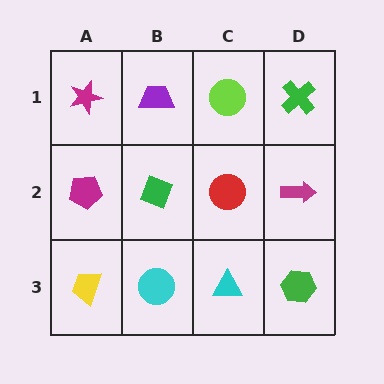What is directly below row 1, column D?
A magenta arrow.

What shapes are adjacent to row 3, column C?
A red circle (row 2, column C), a cyan circle (row 3, column B), a green hexagon (row 3, column D).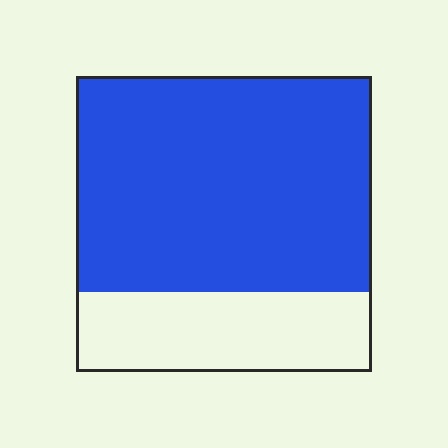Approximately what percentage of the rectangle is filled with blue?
Approximately 75%.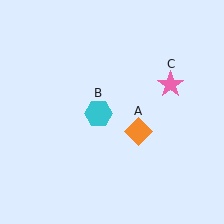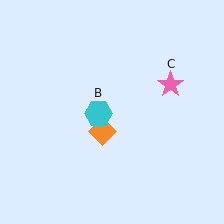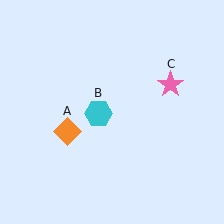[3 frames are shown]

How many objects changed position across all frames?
1 object changed position: orange diamond (object A).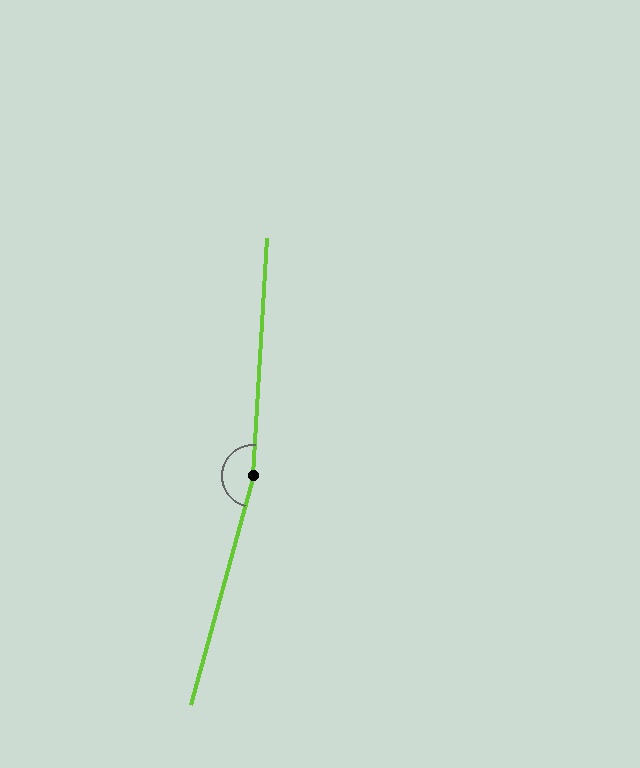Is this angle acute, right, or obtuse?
It is obtuse.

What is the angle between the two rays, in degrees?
Approximately 168 degrees.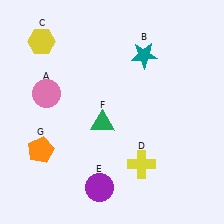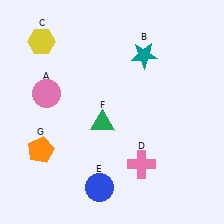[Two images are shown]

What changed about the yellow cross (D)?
In Image 1, D is yellow. In Image 2, it changed to pink.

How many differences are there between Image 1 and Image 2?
There are 2 differences between the two images.